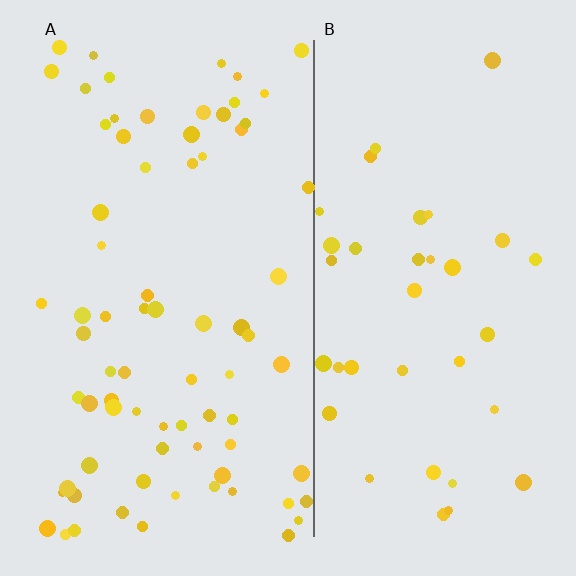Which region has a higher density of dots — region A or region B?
A (the left).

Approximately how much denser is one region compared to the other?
Approximately 2.0× — region A over region B.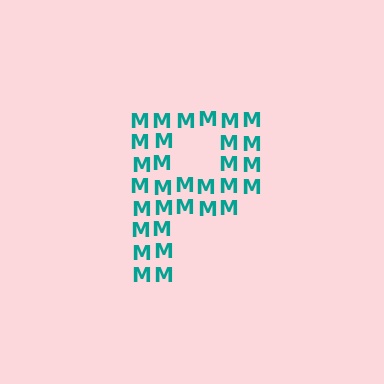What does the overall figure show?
The overall figure shows the letter P.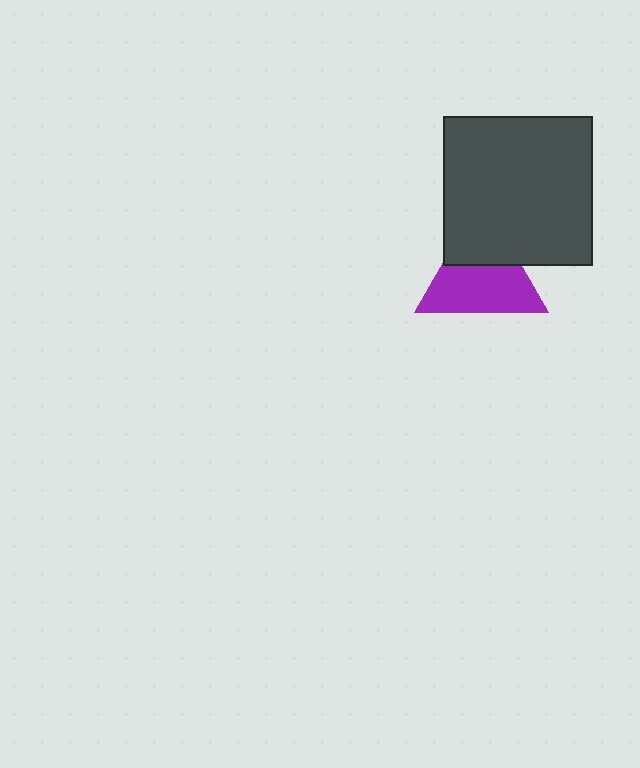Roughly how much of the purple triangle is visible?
About half of it is visible (roughly 65%).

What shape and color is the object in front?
The object in front is a dark gray square.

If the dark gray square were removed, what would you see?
You would see the complete purple triangle.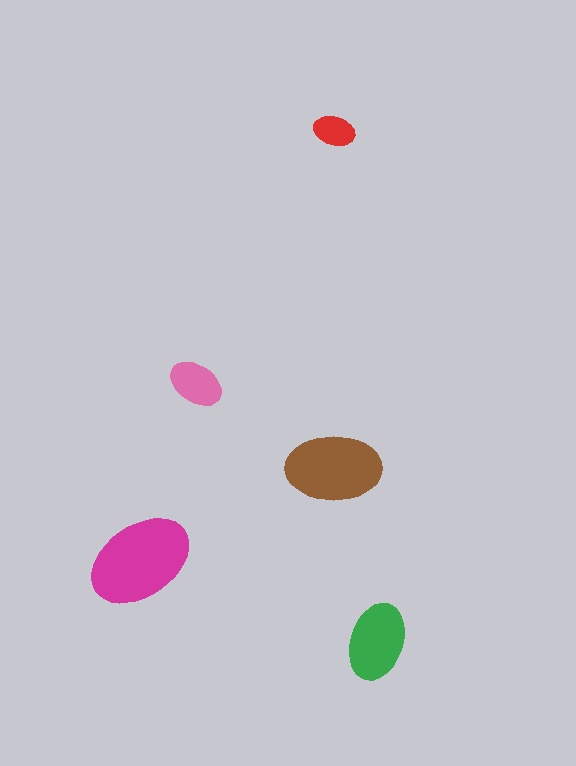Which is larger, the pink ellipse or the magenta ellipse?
The magenta one.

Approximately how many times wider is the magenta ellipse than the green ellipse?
About 1.5 times wider.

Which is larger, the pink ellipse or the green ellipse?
The green one.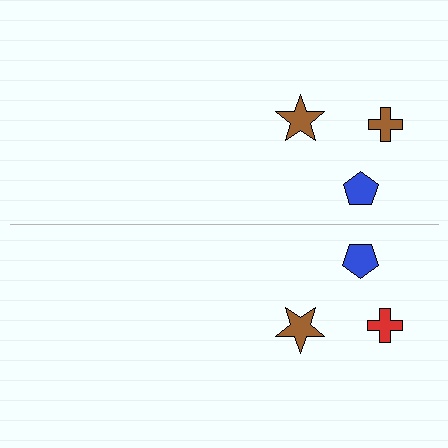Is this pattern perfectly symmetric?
No, the pattern is not perfectly symmetric. The red cross on the bottom side breaks the symmetry — its mirror counterpart is brown.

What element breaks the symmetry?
The red cross on the bottom side breaks the symmetry — its mirror counterpart is brown.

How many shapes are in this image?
There are 6 shapes in this image.